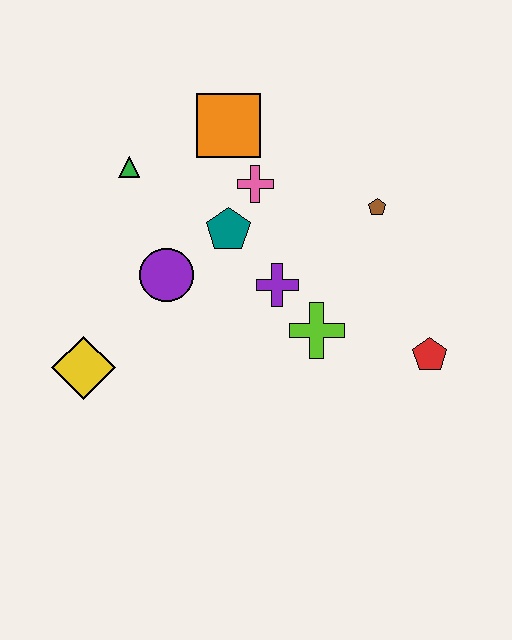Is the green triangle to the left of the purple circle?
Yes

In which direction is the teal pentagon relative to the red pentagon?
The teal pentagon is to the left of the red pentagon.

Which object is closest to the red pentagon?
The lime cross is closest to the red pentagon.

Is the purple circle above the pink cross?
No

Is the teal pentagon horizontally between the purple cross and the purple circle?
Yes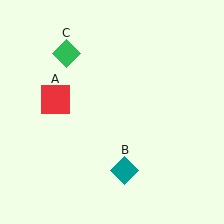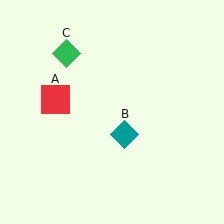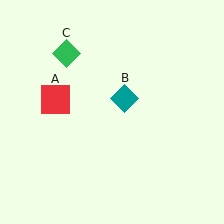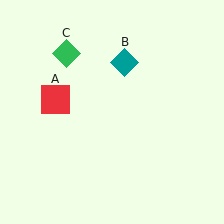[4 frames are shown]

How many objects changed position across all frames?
1 object changed position: teal diamond (object B).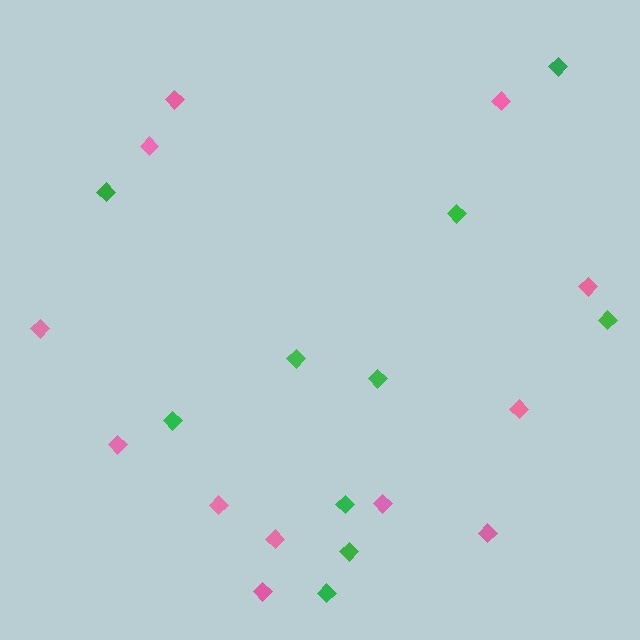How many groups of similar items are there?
There are 2 groups: one group of pink diamonds (12) and one group of green diamonds (10).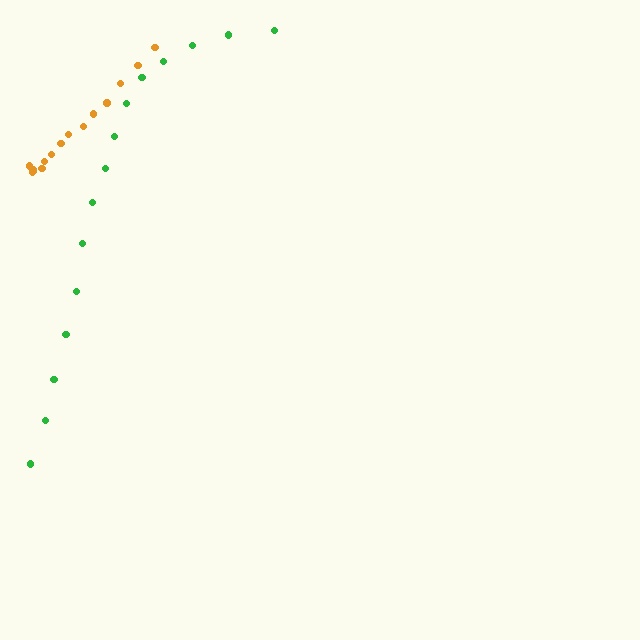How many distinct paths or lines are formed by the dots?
There are 2 distinct paths.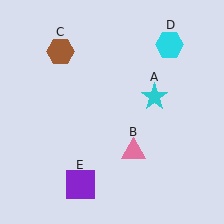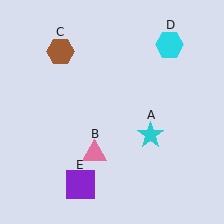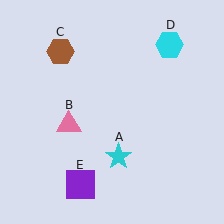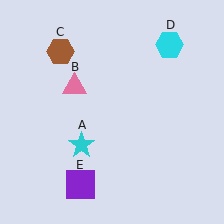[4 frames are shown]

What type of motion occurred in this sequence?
The cyan star (object A), pink triangle (object B) rotated clockwise around the center of the scene.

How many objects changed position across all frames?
2 objects changed position: cyan star (object A), pink triangle (object B).